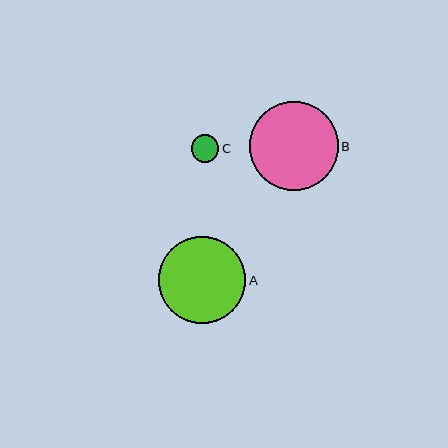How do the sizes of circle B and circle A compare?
Circle B and circle A are approximately the same size.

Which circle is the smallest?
Circle C is the smallest with a size of approximately 27 pixels.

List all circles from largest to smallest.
From largest to smallest: B, A, C.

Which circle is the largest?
Circle B is the largest with a size of approximately 89 pixels.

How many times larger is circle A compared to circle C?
Circle A is approximately 3.2 times the size of circle C.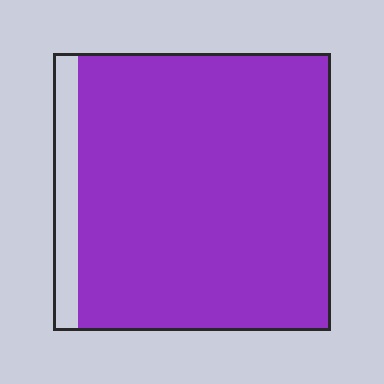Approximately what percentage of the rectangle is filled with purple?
Approximately 90%.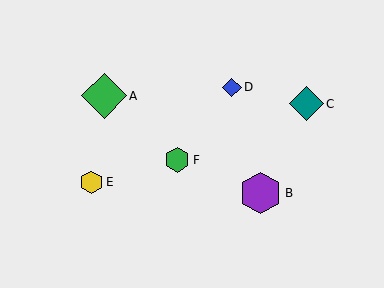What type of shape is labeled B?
Shape B is a purple hexagon.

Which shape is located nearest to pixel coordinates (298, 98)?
The teal diamond (labeled C) at (306, 104) is nearest to that location.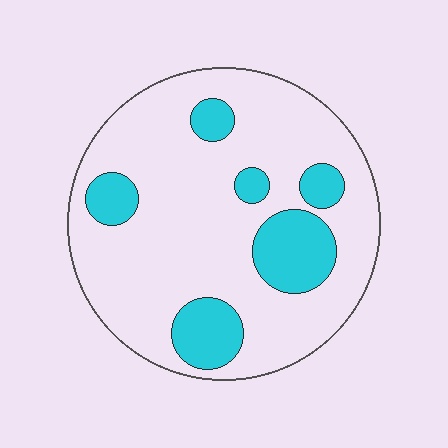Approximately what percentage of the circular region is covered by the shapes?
Approximately 20%.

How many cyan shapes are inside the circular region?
6.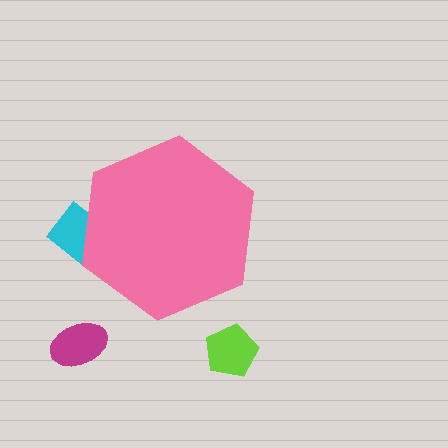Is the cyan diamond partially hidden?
Yes, the cyan diamond is partially hidden behind the pink hexagon.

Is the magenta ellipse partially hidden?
No, the magenta ellipse is fully visible.